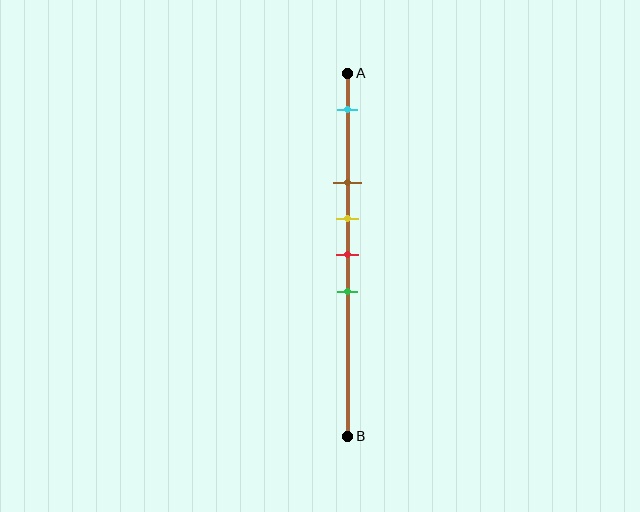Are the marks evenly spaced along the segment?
No, the marks are not evenly spaced.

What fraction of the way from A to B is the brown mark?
The brown mark is approximately 30% (0.3) of the way from A to B.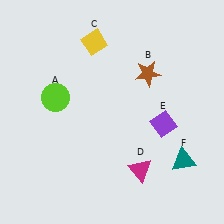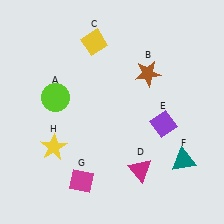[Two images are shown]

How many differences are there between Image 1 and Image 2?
There are 2 differences between the two images.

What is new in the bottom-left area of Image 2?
A yellow star (H) was added in the bottom-left area of Image 2.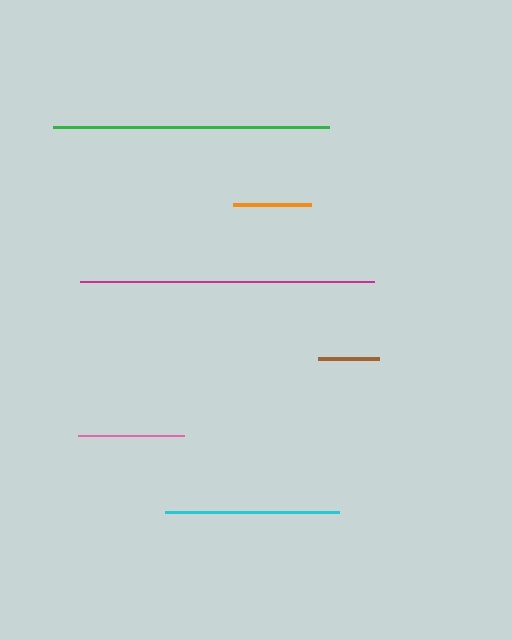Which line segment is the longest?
The magenta line is the longest at approximately 294 pixels.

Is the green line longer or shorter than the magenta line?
The magenta line is longer than the green line.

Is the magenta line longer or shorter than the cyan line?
The magenta line is longer than the cyan line.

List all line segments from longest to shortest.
From longest to shortest: magenta, green, cyan, pink, orange, brown.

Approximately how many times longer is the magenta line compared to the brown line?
The magenta line is approximately 4.8 times the length of the brown line.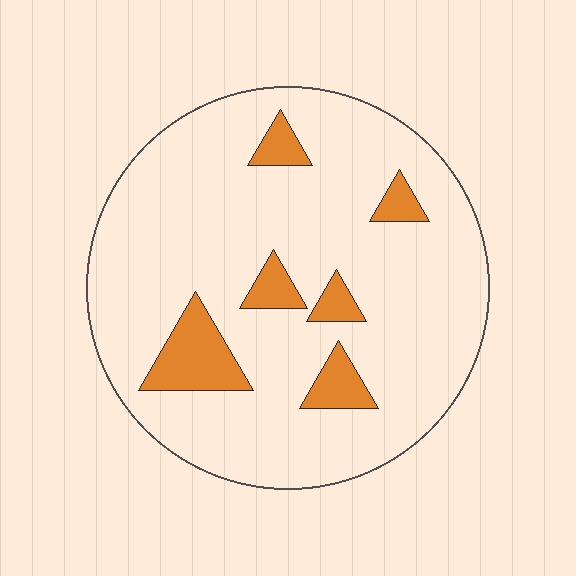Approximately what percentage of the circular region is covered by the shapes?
Approximately 10%.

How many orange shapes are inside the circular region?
6.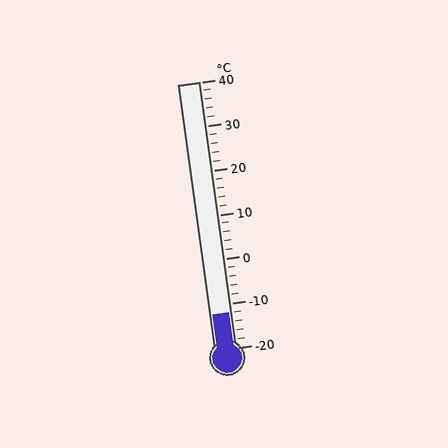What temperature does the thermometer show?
The thermometer shows approximately -12°C.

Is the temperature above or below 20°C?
The temperature is below 20°C.